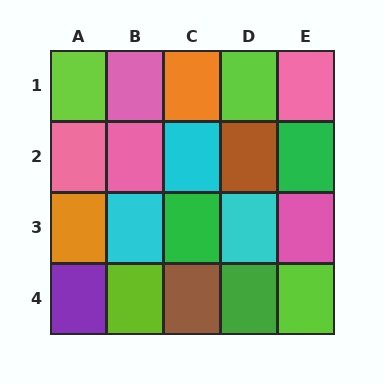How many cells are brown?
2 cells are brown.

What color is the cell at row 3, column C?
Green.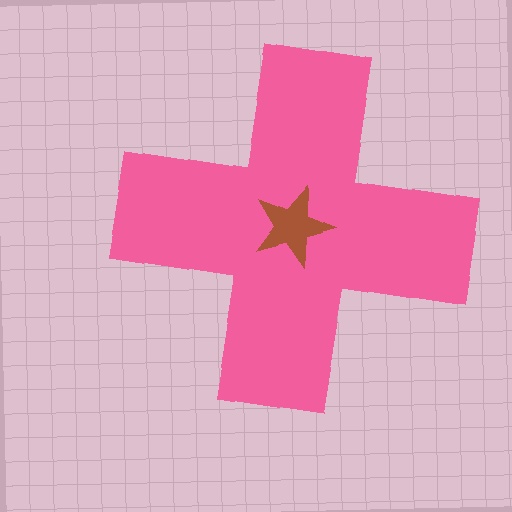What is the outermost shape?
The pink cross.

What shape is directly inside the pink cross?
The brown star.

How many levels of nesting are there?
2.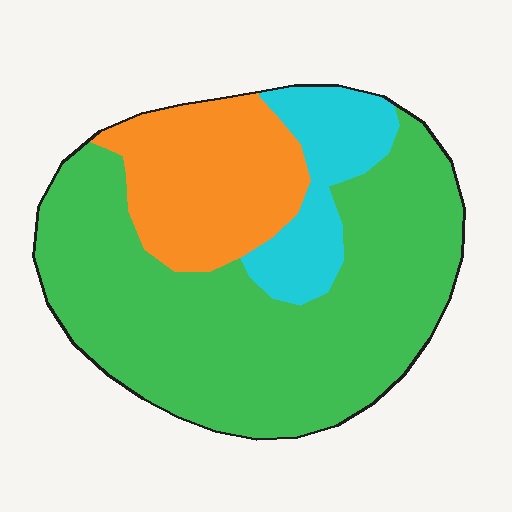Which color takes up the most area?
Green, at roughly 65%.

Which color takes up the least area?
Cyan, at roughly 15%.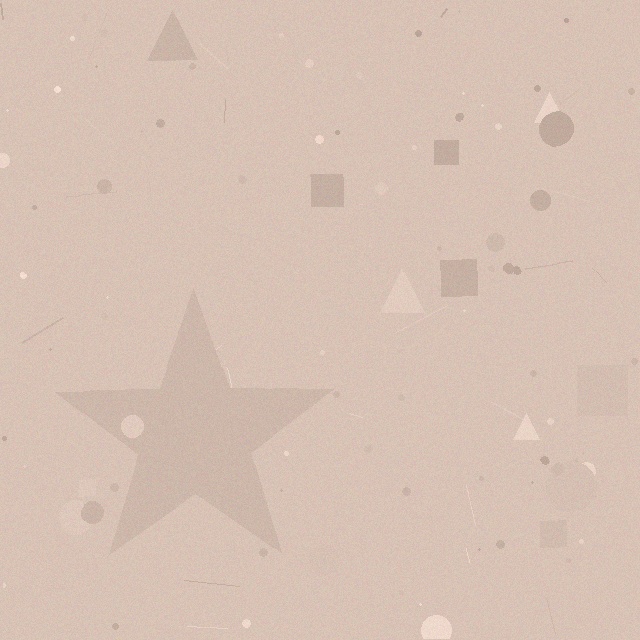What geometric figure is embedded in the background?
A star is embedded in the background.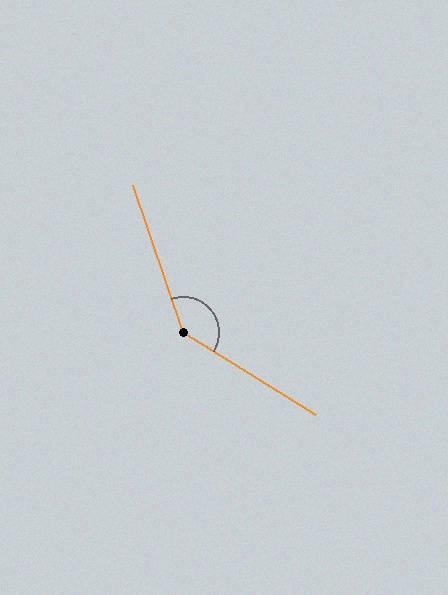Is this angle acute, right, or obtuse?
It is obtuse.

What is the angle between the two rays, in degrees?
Approximately 141 degrees.